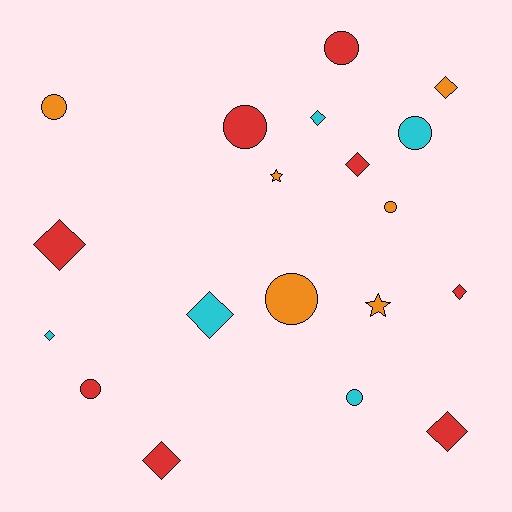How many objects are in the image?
There are 19 objects.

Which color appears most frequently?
Red, with 8 objects.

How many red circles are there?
There are 3 red circles.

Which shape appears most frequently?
Diamond, with 9 objects.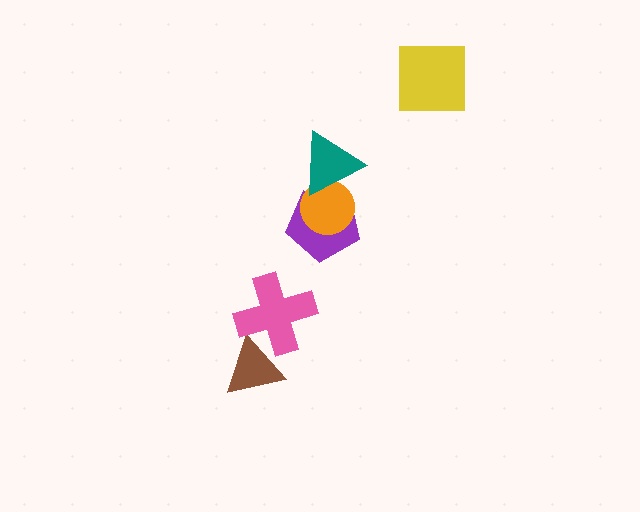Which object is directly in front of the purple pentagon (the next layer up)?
The orange circle is directly in front of the purple pentagon.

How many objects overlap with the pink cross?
1 object overlaps with the pink cross.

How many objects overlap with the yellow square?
0 objects overlap with the yellow square.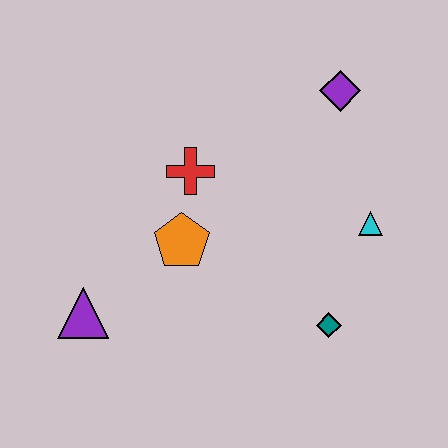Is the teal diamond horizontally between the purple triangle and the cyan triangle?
Yes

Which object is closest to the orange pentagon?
The red cross is closest to the orange pentagon.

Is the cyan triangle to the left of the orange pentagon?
No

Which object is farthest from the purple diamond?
The purple triangle is farthest from the purple diamond.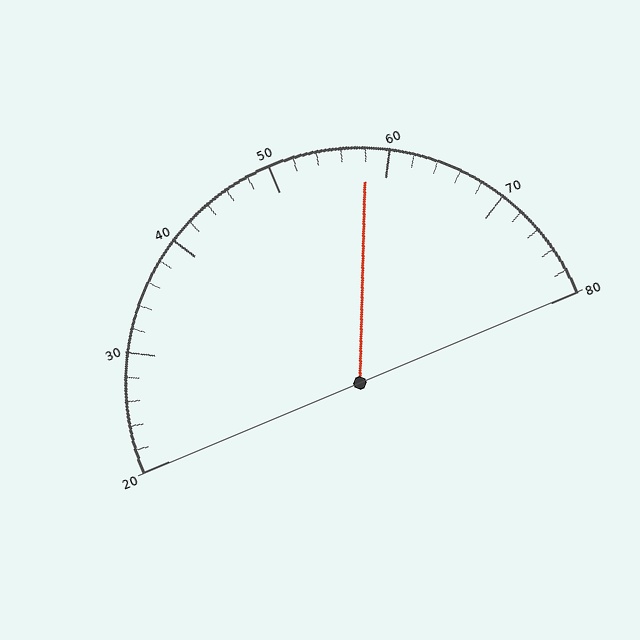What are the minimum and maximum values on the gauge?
The gauge ranges from 20 to 80.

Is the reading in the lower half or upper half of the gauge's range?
The reading is in the upper half of the range (20 to 80).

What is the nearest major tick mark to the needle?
The nearest major tick mark is 60.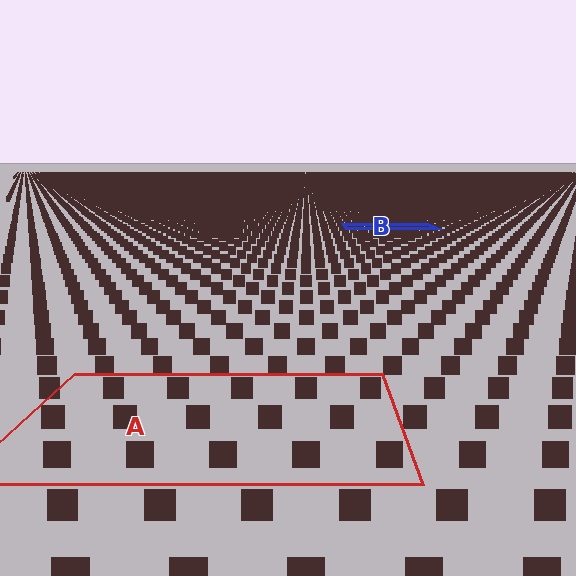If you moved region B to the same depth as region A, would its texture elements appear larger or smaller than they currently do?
They would appear larger. At a closer depth, the same texture elements are projected at a bigger on-screen size.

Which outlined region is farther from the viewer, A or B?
Region B is farther from the viewer — the texture elements inside it appear smaller and more densely packed.